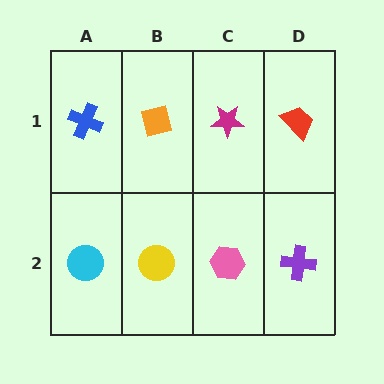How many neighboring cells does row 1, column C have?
3.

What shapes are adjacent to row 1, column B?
A yellow circle (row 2, column B), a blue cross (row 1, column A), a magenta star (row 1, column C).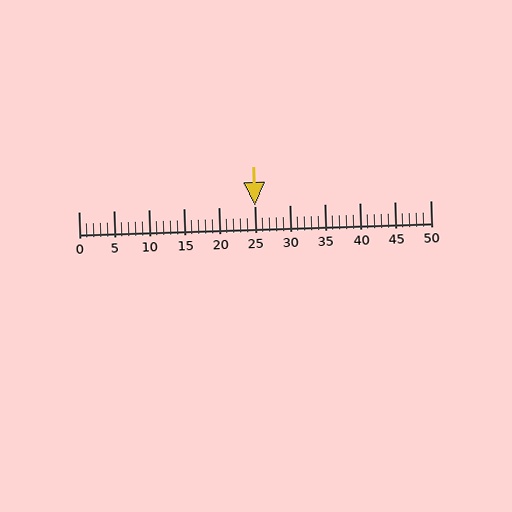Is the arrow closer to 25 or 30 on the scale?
The arrow is closer to 25.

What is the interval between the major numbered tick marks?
The major tick marks are spaced 5 units apart.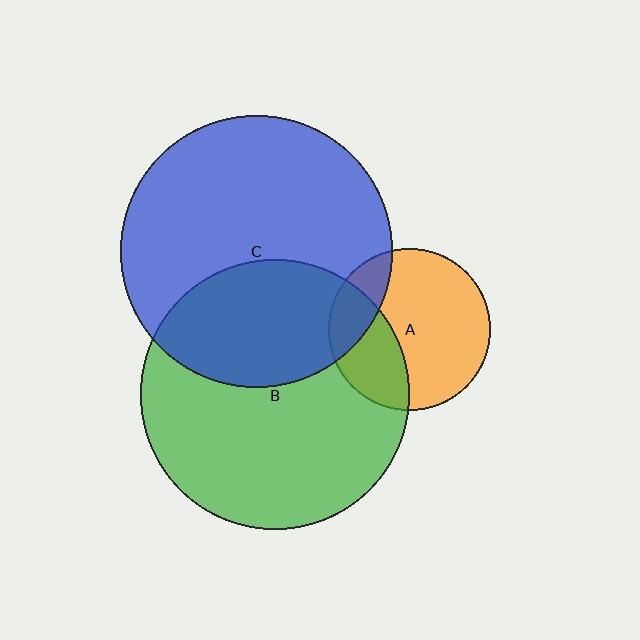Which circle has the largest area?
Circle C (blue).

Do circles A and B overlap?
Yes.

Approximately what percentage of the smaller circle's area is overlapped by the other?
Approximately 30%.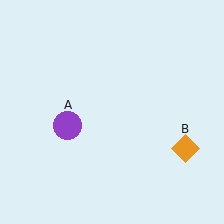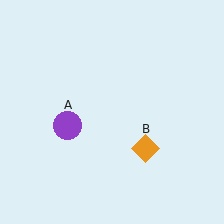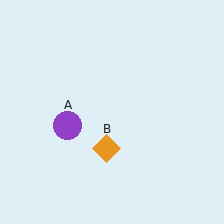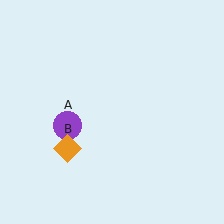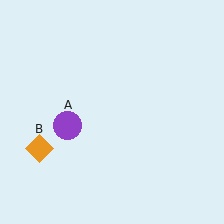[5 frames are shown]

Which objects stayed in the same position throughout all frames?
Purple circle (object A) remained stationary.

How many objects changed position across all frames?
1 object changed position: orange diamond (object B).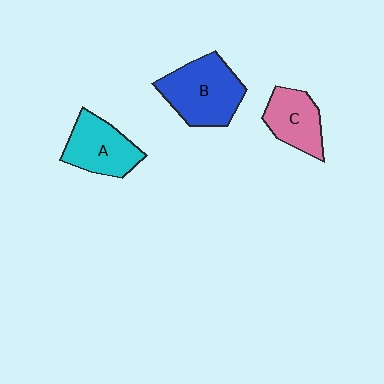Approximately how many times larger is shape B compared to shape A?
Approximately 1.3 times.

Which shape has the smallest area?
Shape C (pink).